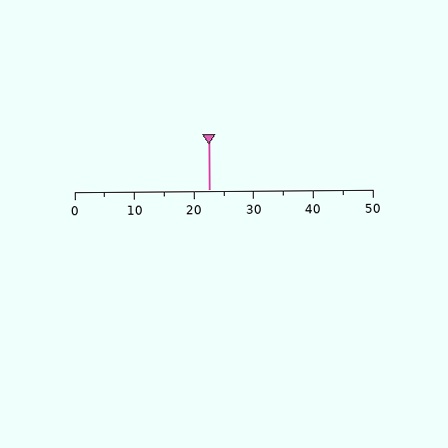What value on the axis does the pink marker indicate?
The marker indicates approximately 22.5.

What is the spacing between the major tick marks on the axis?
The major ticks are spaced 10 apart.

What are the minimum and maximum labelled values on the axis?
The axis runs from 0 to 50.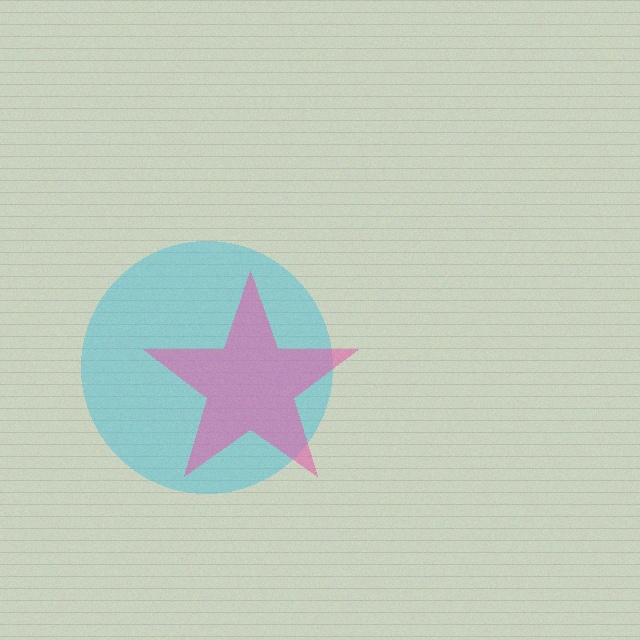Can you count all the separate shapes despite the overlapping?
Yes, there are 2 separate shapes.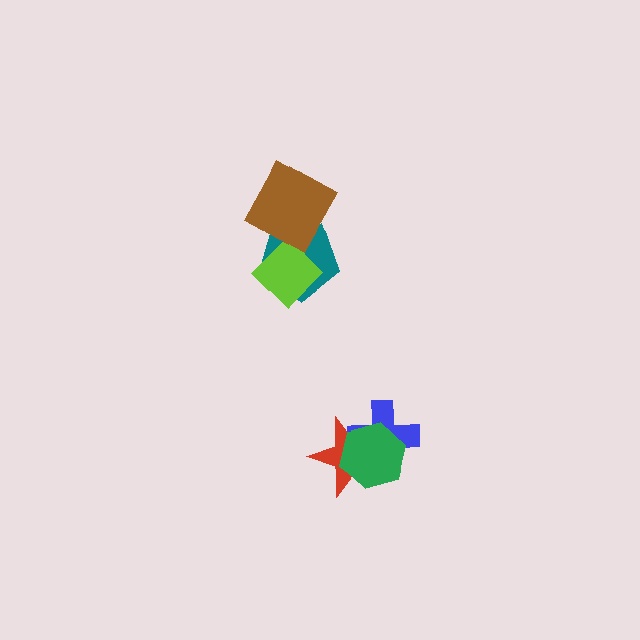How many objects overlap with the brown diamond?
2 objects overlap with the brown diamond.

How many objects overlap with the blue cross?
2 objects overlap with the blue cross.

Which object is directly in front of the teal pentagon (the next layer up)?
The lime diamond is directly in front of the teal pentagon.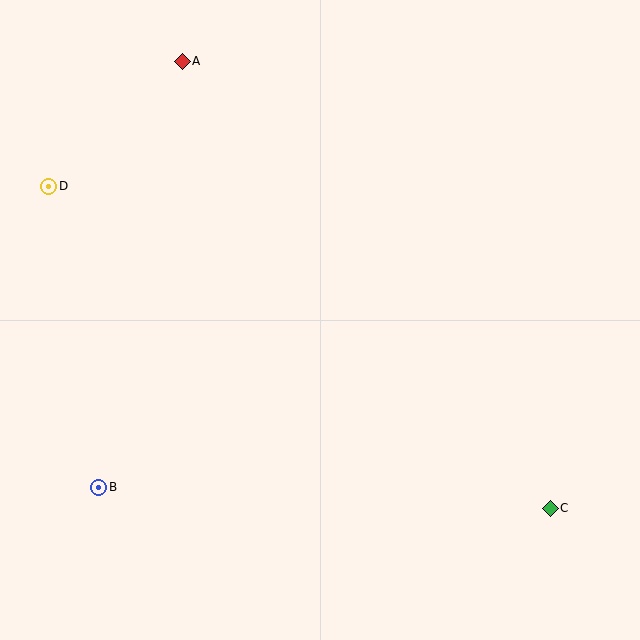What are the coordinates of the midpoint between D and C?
The midpoint between D and C is at (300, 347).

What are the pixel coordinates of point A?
Point A is at (182, 61).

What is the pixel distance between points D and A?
The distance between D and A is 183 pixels.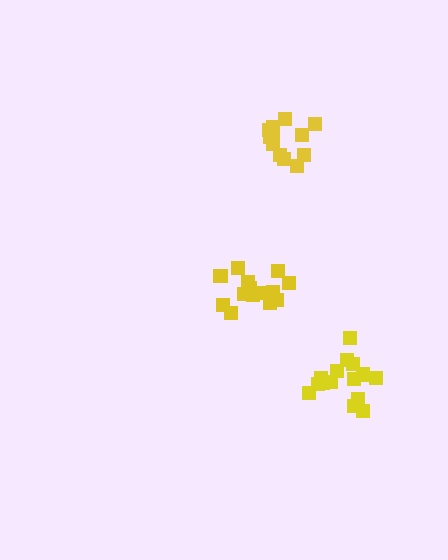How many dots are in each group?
Group 1: 15 dots, Group 2: 12 dots, Group 3: 15 dots (42 total).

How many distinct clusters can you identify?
There are 3 distinct clusters.